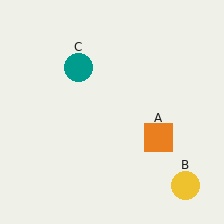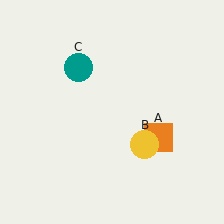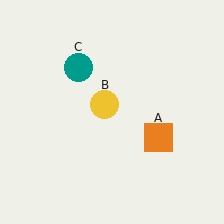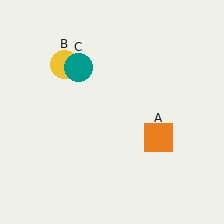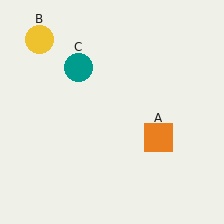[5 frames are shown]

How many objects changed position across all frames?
1 object changed position: yellow circle (object B).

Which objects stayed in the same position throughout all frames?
Orange square (object A) and teal circle (object C) remained stationary.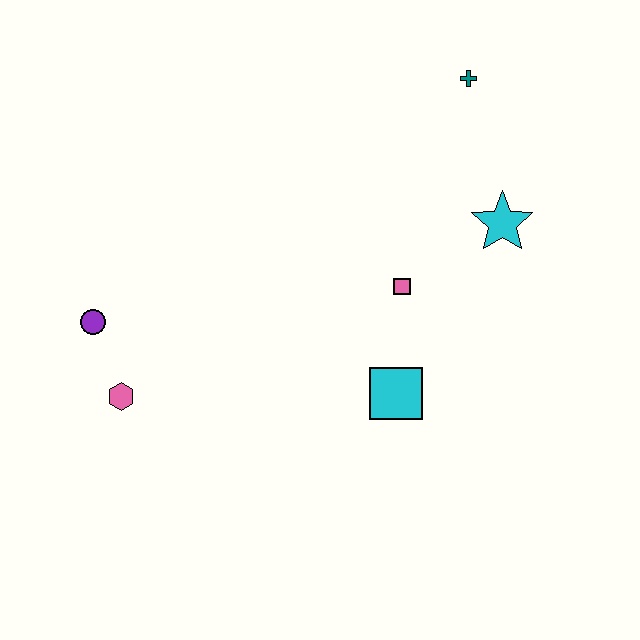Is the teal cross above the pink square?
Yes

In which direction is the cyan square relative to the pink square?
The cyan square is below the pink square.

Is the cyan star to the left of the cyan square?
No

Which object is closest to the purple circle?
The pink hexagon is closest to the purple circle.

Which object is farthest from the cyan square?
The teal cross is farthest from the cyan square.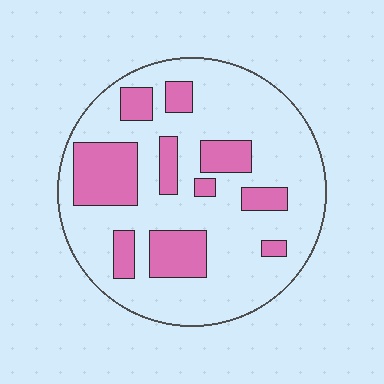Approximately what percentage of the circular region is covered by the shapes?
Approximately 25%.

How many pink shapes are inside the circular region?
10.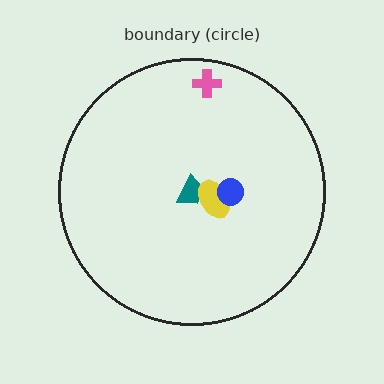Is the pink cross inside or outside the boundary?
Inside.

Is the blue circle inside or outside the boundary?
Inside.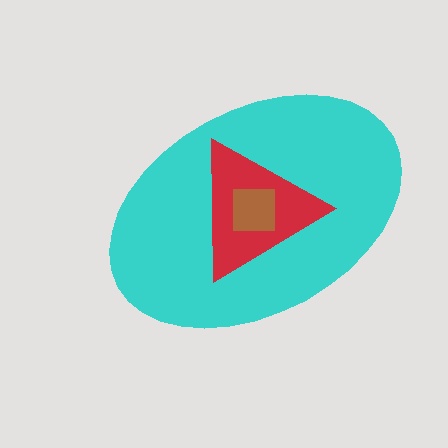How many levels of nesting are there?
3.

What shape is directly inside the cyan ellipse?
The red triangle.